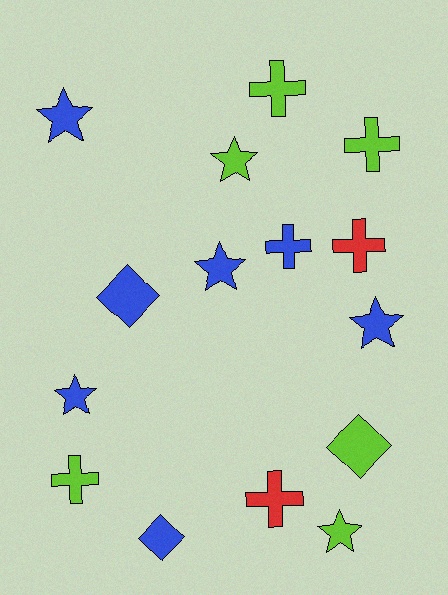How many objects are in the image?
There are 15 objects.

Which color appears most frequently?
Blue, with 7 objects.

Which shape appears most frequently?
Cross, with 6 objects.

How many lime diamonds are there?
There is 1 lime diamond.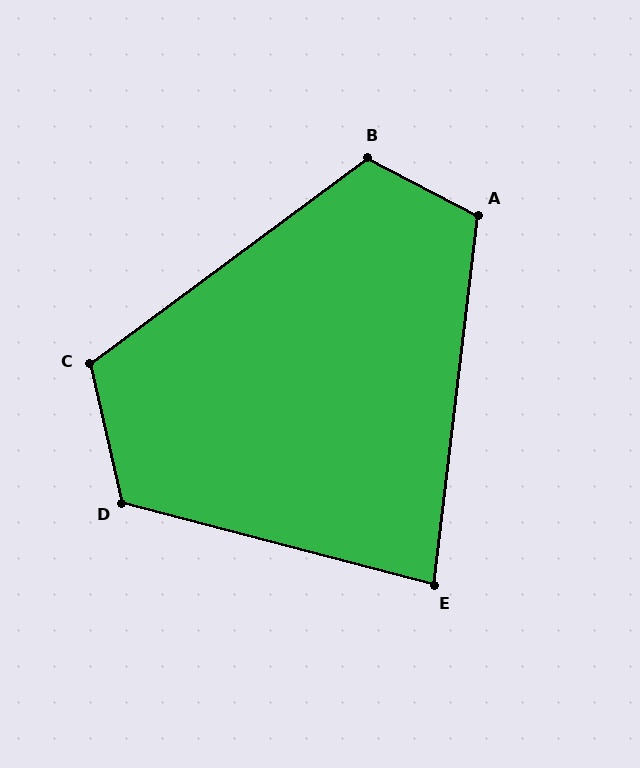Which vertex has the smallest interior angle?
E, at approximately 82 degrees.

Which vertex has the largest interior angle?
D, at approximately 118 degrees.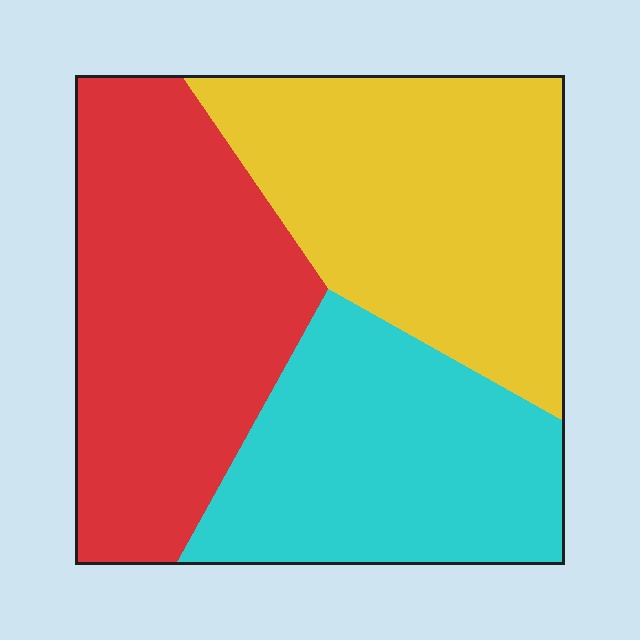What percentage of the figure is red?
Red covers roughly 35% of the figure.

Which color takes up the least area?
Cyan, at roughly 30%.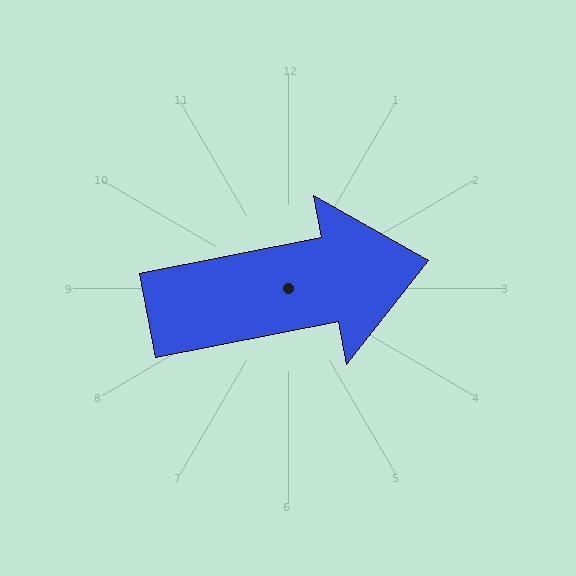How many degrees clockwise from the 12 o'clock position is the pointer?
Approximately 79 degrees.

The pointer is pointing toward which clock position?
Roughly 3 o'clock.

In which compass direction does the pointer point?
East.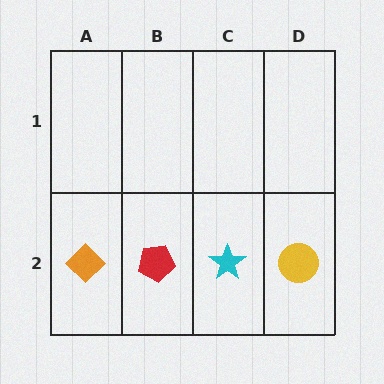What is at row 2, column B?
A red pentagon.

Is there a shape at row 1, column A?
No, that cell is empty.